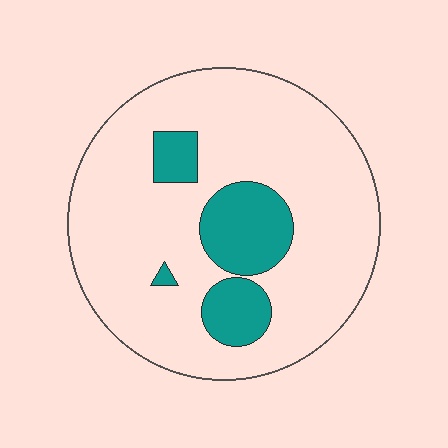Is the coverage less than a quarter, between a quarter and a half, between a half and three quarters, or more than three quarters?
Less than a quarter.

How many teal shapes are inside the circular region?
4.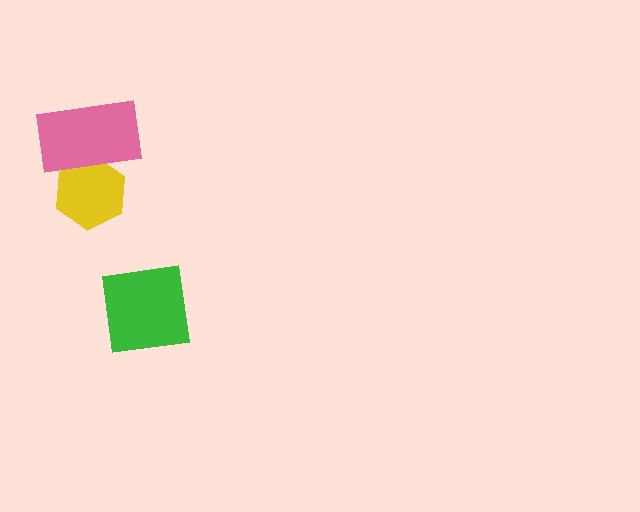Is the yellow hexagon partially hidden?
Yes, it is partially covered by another shape.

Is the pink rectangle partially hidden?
No, no other shape covers it.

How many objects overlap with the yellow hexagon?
1 object overlaps with the yellow hexagon.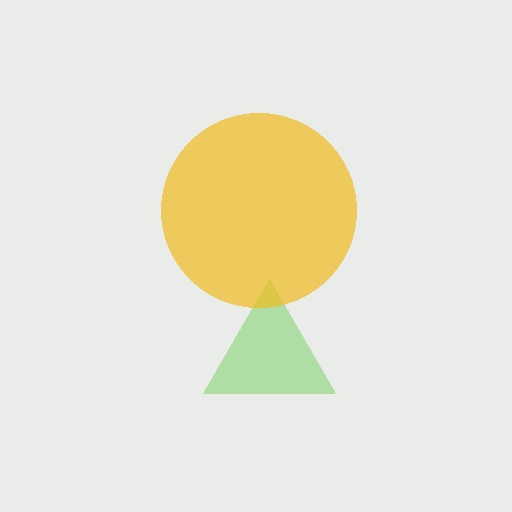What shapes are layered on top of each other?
The layered shapes are: a lime triangle, a yellow circle.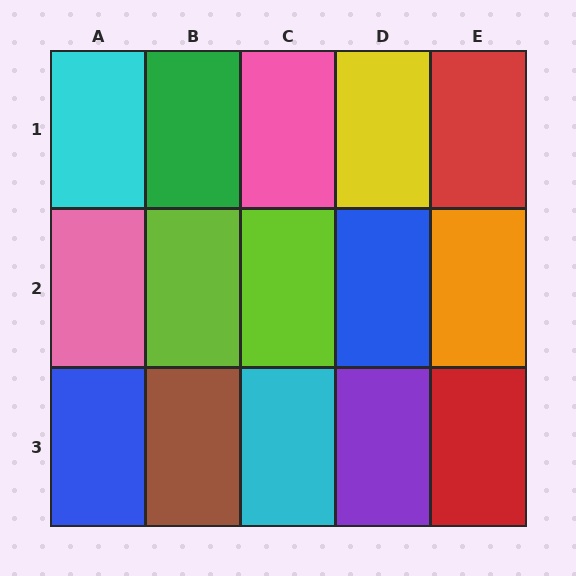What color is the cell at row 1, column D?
Yellow.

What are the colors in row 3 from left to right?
Blue, brown, cyan, purple, red.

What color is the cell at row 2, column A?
Pink.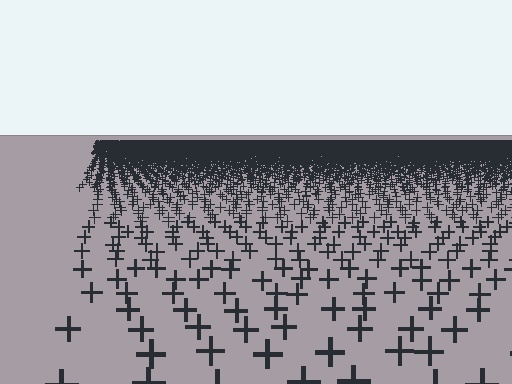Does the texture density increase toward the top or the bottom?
Density increases toward the top.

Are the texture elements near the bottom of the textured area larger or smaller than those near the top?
Larger. Near the bottom, elements are closer to the viewer and appear at a bigger on-screen size.